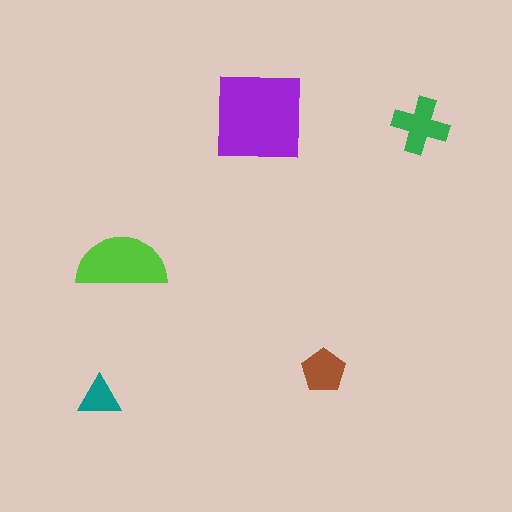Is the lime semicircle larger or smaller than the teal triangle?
Larger.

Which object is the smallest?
The teal triangle.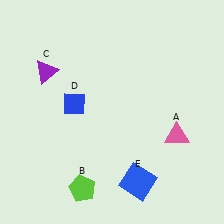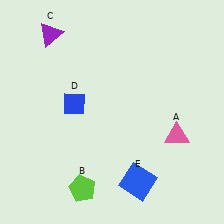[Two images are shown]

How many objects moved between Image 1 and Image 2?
1 object moved between the two images.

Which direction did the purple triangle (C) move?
The purple triangle (C) moved up.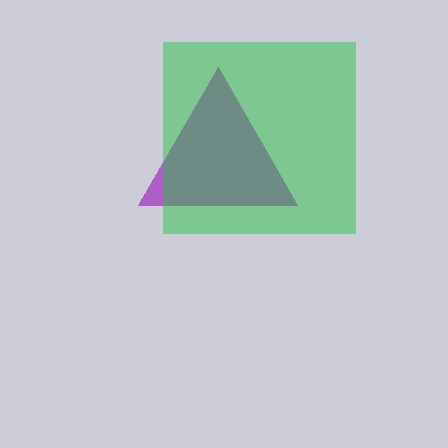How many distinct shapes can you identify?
There are 2 distinct shapes: a purple triangle, a green square.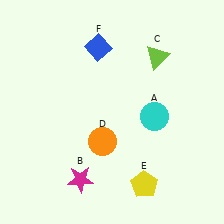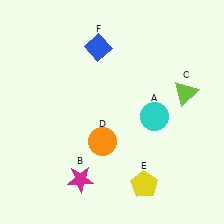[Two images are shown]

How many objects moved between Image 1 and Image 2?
1 object moved between the two images.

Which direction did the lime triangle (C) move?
The lime triangle (C) moved down.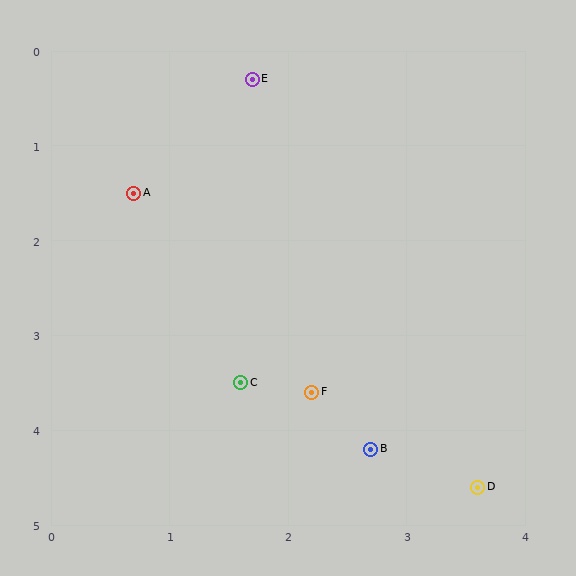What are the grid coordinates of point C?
Point C is at approximately (1.6, 3.5).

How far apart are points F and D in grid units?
Points F and D are about 1.7 grid units apart.